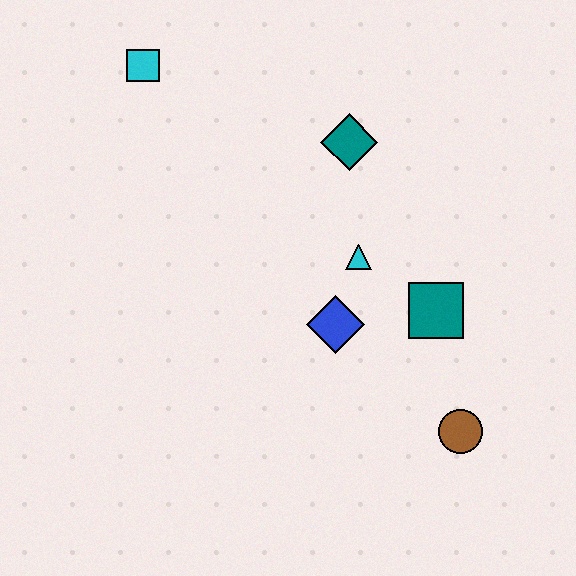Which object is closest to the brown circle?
The teal square is closest to the brown circle.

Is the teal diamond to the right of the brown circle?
No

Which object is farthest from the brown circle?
The cyan square is farthest from the brown circle.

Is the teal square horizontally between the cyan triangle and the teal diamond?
No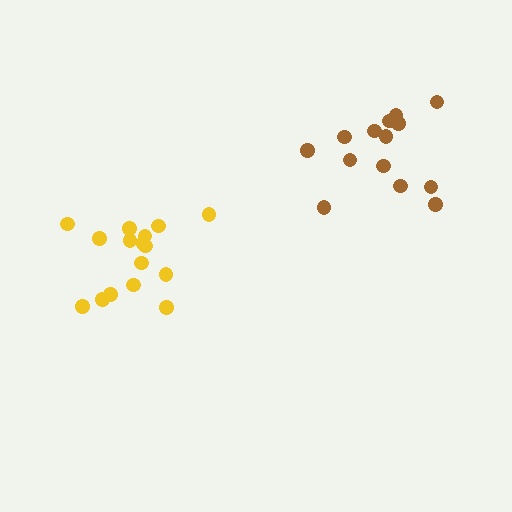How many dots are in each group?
Group 1: 14 dots, Group 2: 16 dots (30 total).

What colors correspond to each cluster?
The clusters are colored: brown, yellow.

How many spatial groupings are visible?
There are 2 spatial groupings.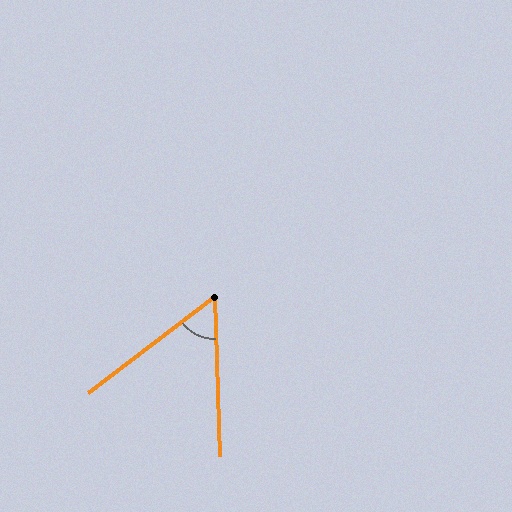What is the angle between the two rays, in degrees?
Approximately 54 degrees.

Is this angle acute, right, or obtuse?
It is acute.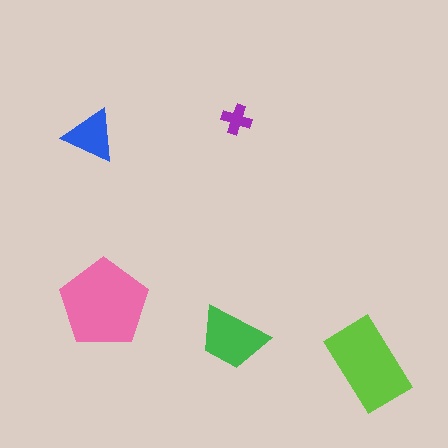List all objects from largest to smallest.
The pink pentagon, the lime rectangle, the green trapezoid, the blue triangle, the purple cross.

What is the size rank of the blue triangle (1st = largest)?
4th.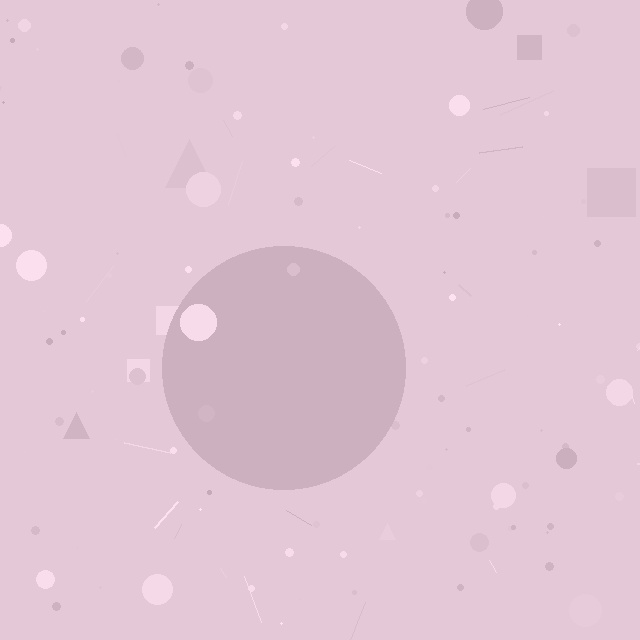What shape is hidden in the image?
A circle is hidden in the image.